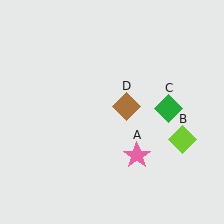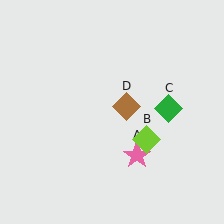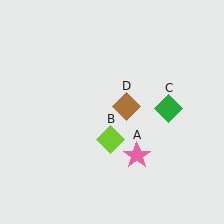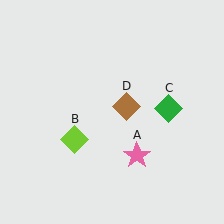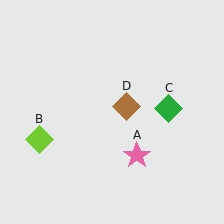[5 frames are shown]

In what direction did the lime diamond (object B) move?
The lime diamond (object B) moved left.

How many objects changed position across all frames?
1 object changed position: lime diamond (object B).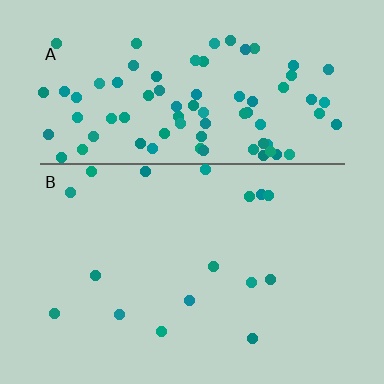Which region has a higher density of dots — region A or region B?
A (the top).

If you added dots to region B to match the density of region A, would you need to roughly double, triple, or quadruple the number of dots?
Approximately quadruple.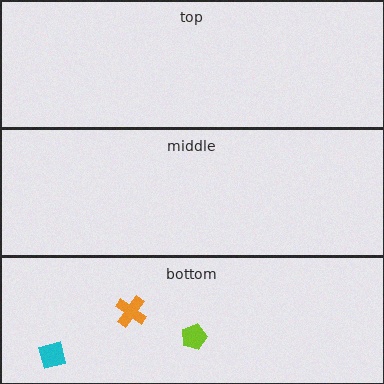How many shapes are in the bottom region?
3.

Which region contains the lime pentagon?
The bottom region.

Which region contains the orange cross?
The bottom region.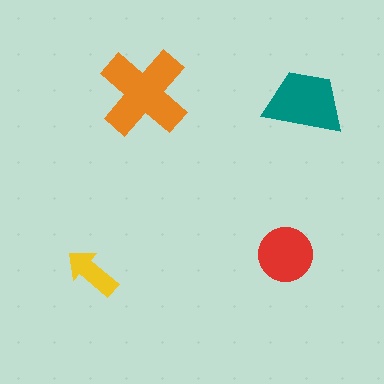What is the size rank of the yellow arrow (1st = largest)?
4th.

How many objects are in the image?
There are 4 objects in the image.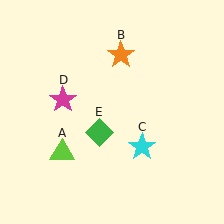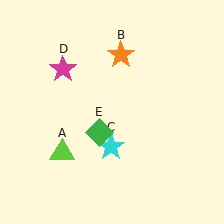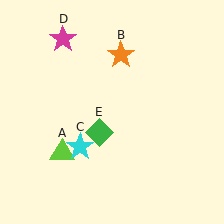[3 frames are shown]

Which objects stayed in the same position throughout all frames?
Lime triangle (object A) and orange star (object B) and green diamond (object E) remained stationary.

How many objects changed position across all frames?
2 objects changed position: cyan star (object C), magenta star (object D).